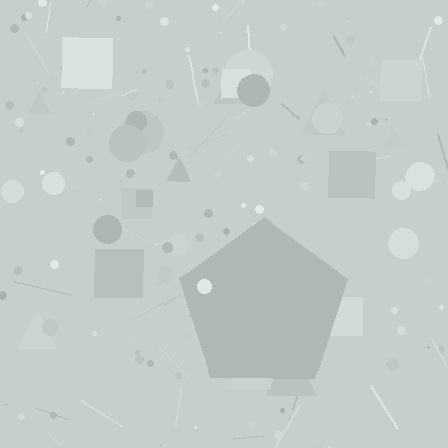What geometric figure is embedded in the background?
A pentagon is embedded in the background.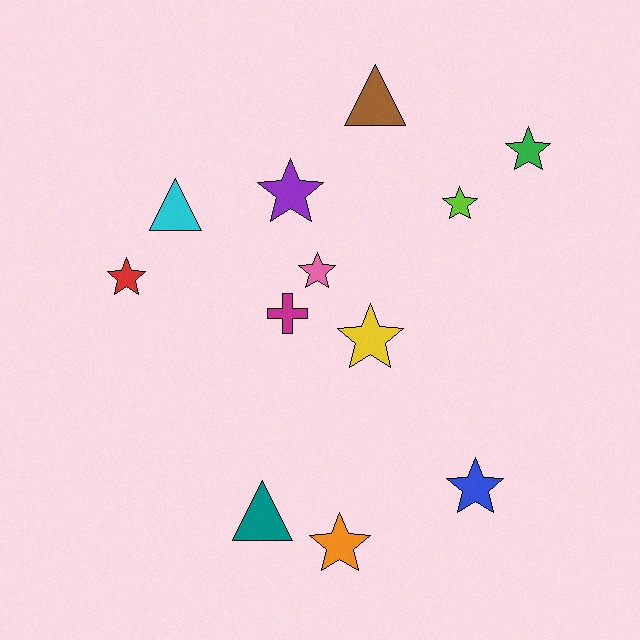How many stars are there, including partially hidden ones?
There are 8 stars.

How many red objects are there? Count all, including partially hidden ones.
There is 1 red object.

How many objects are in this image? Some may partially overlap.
There are 12 objects.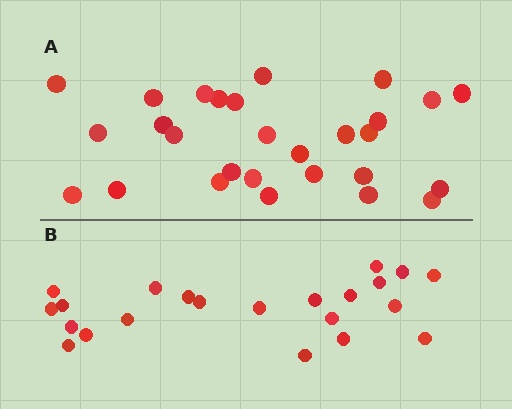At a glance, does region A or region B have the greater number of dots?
Region A (the top region) has more dots.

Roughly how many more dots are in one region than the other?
Region A has about 6 more dots than region B.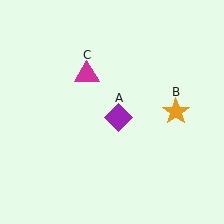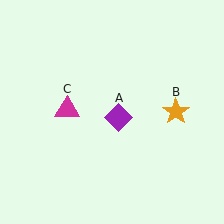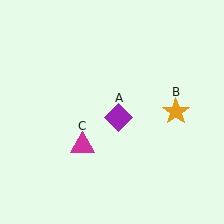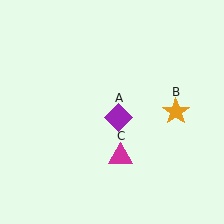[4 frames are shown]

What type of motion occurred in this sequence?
The magenta triangle (object C) rotated counterclockwise around the center of the scene.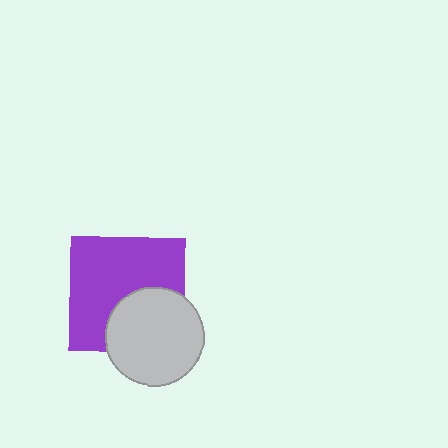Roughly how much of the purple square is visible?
Most of it is visible (roughly 65%).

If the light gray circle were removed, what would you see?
You would see the complete purple square.